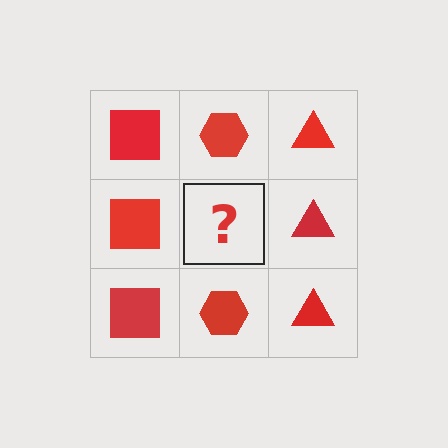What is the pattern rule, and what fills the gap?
The rule is that each column has a consistent shape. The gap should be filled with a red hexagon.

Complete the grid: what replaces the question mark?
The question mark should be replaced with a red hexagon.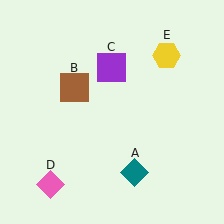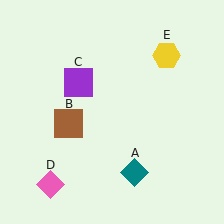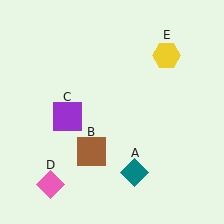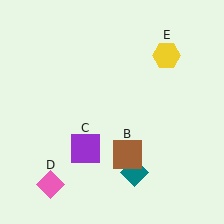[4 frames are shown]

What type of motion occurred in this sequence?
The brown square (object B), purple square (object C) rotated counterclockwise around the center of the scene.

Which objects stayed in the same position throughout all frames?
Teal diamond (object A) and pink diamond (object D) and yellow hexagon (object E) remained stationary.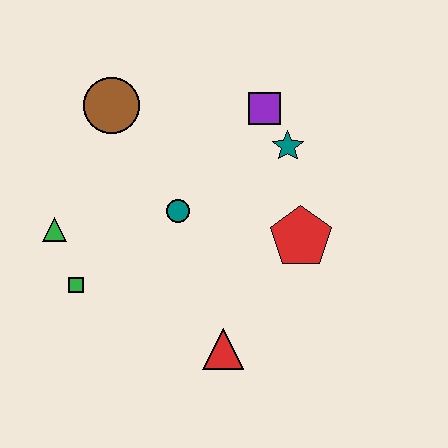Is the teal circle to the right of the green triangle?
Yes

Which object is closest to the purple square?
The teal star is closest to the purple square.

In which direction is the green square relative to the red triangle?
The green square is to the left of the red triangle.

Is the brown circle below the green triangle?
No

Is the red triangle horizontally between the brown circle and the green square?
No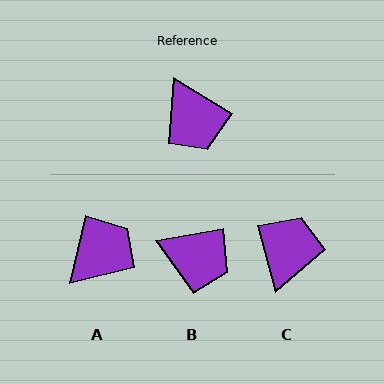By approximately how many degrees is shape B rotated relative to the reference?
Approximately 41 degrees counter-clockwise.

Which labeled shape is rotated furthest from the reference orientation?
C, about 136 degrees away.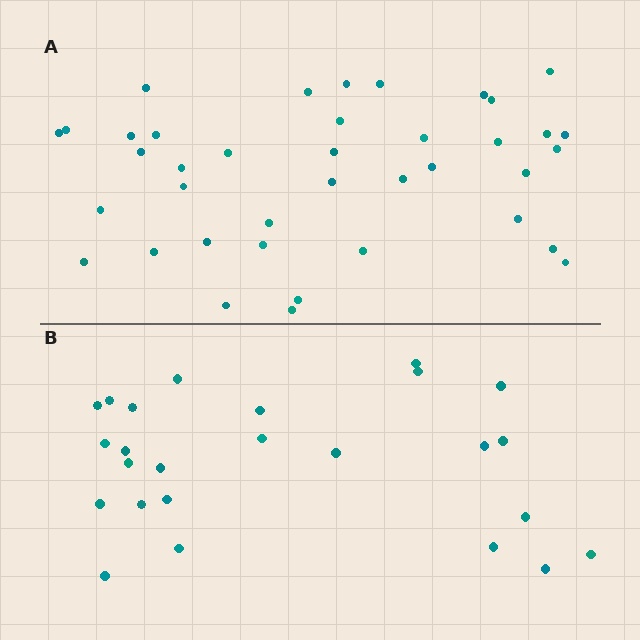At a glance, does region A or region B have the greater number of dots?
Region A (the top region) has more dots.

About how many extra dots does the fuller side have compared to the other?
Region A has approximately 15 more dots than region B.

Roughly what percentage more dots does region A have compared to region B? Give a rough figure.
About 55% more.